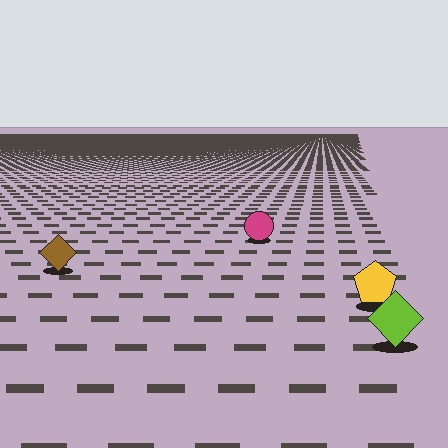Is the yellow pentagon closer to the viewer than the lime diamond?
No. The lime diamond is closer — you can tell from the texture gradient: the ground texture is coarser near it.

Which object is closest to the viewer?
The lime diamond is closest. The texture marks near it are larger and more spread out.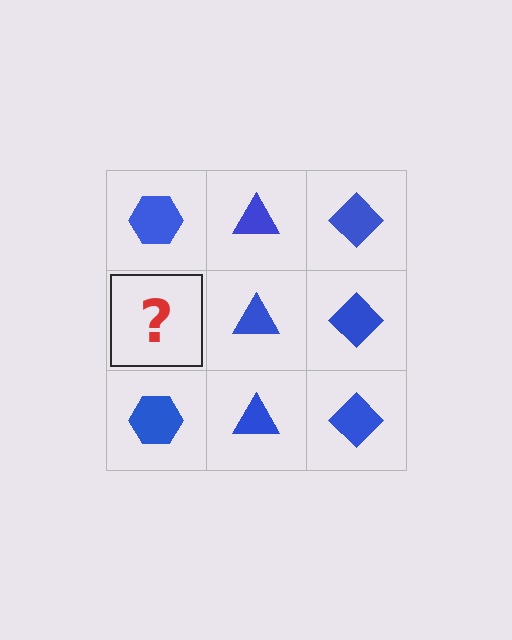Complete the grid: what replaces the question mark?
The question mark should be replaced with a blue hexagon.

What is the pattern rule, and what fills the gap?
The rule is that each column has a consistent shape. The gap should be filled with a blue hexagon.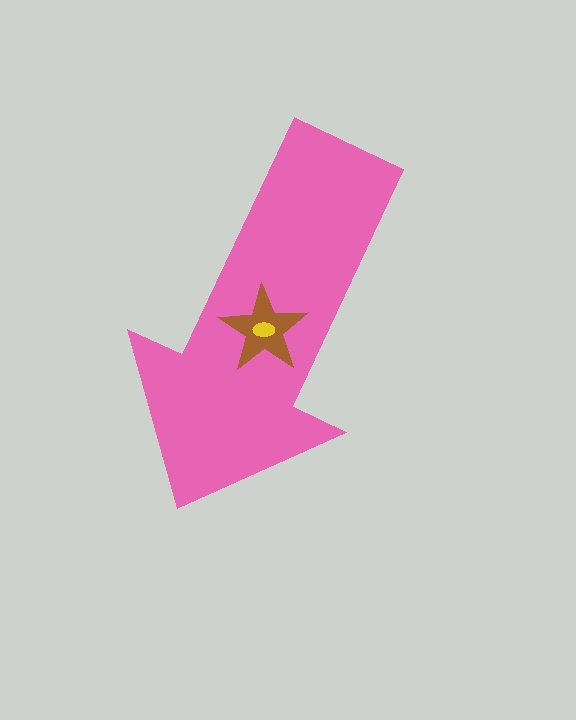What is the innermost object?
The yellow ellipse.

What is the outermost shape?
The pink arrow.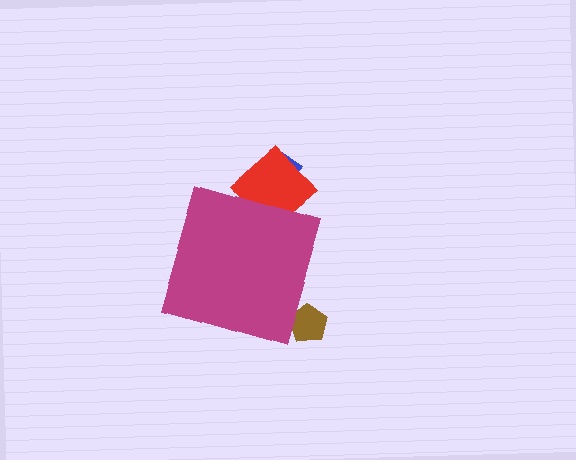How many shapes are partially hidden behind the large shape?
3 shapes are partially hidden.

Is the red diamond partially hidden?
Yes, the red diamond is partially hidden behind the magenta diamond.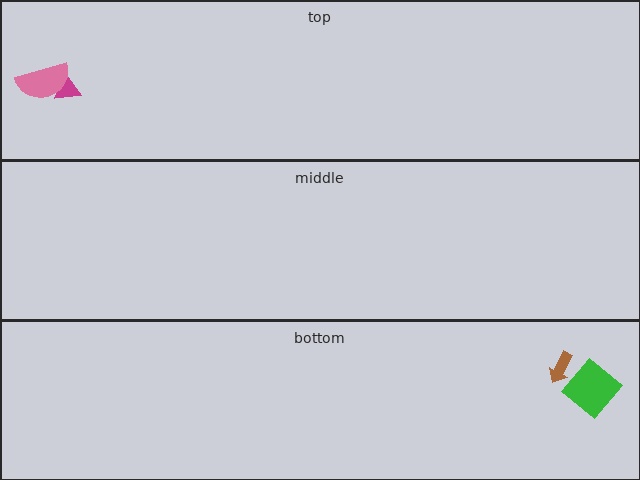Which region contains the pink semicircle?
The top region.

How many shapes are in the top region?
2.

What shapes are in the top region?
The magenta triangle, the pink semicircle.